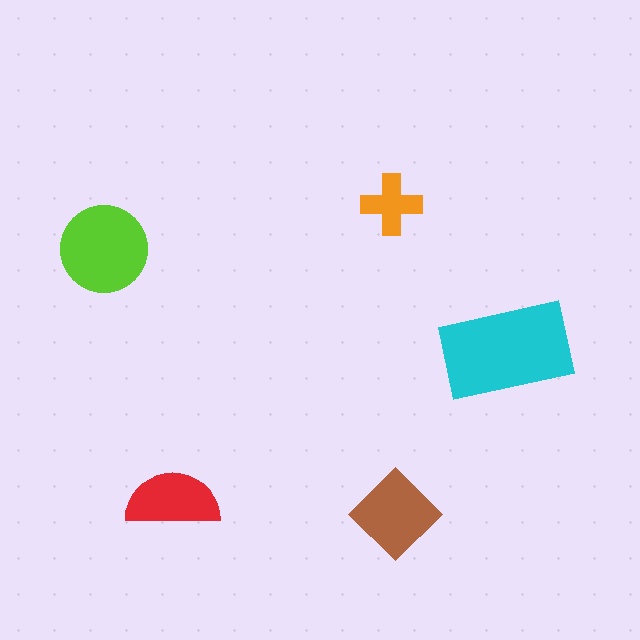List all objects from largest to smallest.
The cyan rectangle, the lime circle, the brown diamond, the red semicircle, the orange cross.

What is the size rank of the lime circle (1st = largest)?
2nd.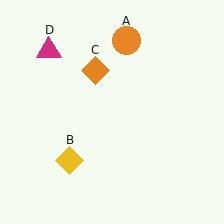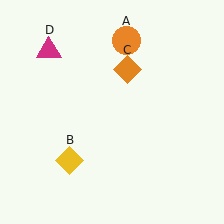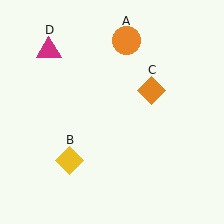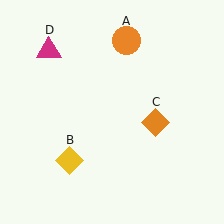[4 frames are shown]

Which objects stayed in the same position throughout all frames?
Orange circle (object A) and yellow diamond (object B) and magenta triangle (object D) remained stationary.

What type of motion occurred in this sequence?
The orange diamond (object C) rotated clockwise around the center of the scene.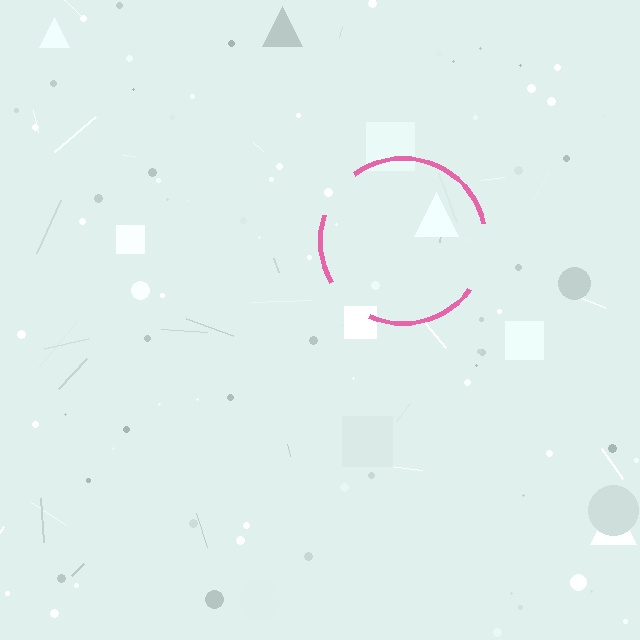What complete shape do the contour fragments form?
The contour fragments form a circle.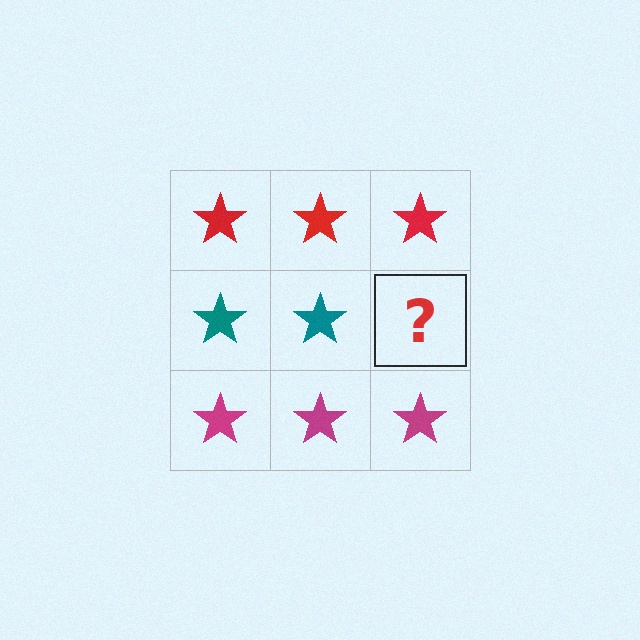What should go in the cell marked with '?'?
The missing cell should contain a teal star.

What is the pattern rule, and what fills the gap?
The rule is that each row has a consistent color. The gap should be filled with a teal star.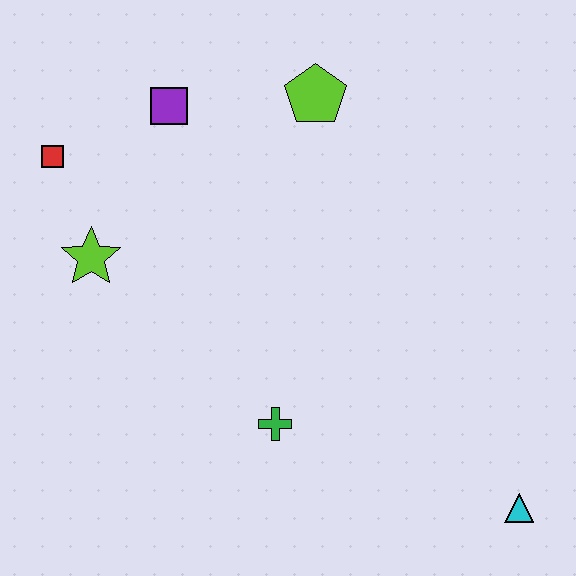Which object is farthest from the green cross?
The red square is farthest from the green cross.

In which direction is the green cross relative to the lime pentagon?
The green cross is below the lime pentagon.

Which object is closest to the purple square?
The red square is closest to the purple square.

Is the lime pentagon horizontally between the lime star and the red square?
No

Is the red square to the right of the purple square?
No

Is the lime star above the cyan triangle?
Yes